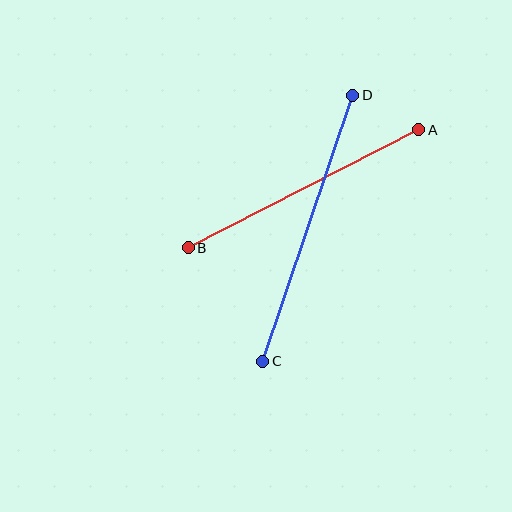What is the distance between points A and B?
The distance is approximately 259 pixels.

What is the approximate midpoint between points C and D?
The midpoint is at approximately (308, 228) pixels.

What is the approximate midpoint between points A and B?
The midpoint is at approximately (303, 189) pixels.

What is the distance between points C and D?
The distance is approximately 281 pixels.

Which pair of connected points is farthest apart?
Points C and D are farthest apart.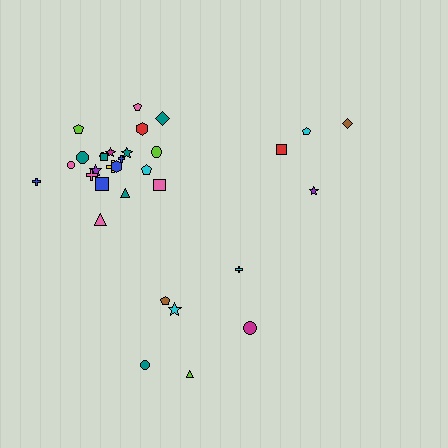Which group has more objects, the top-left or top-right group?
The top-left group.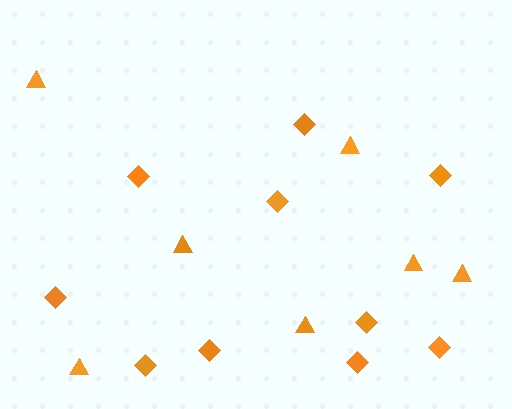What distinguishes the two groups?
There are 2 groups: one group of triangles (7) and one group of diamonds (10).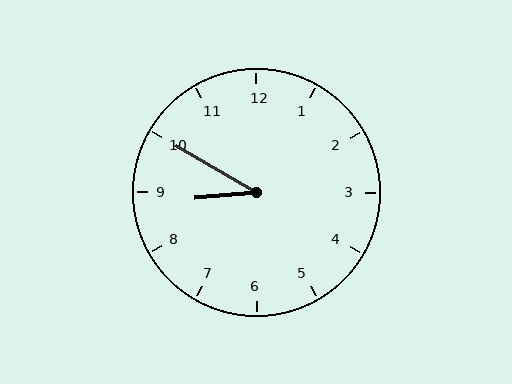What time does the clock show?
8:50.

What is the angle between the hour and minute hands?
Approximately 35 degrees.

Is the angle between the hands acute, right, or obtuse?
It is acute.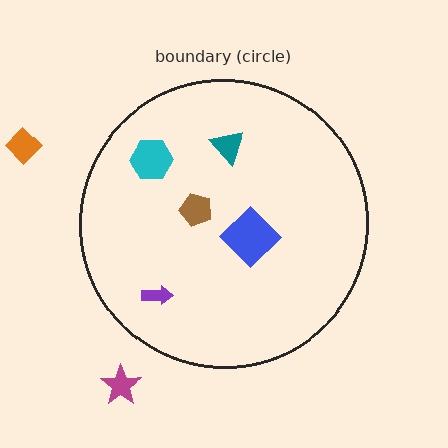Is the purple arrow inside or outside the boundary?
Inside.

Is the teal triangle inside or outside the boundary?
Inside.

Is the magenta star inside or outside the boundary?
Outside.